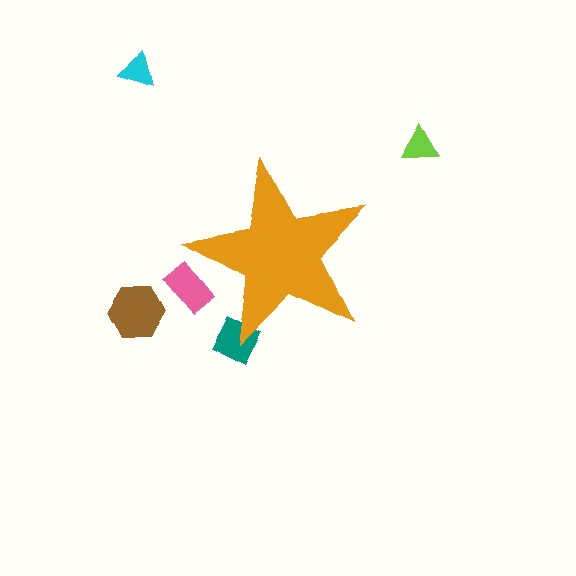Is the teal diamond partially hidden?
Yes, the teal diamond is partially hidden behind the orange star.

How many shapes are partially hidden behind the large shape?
2 shapes are partially hidden.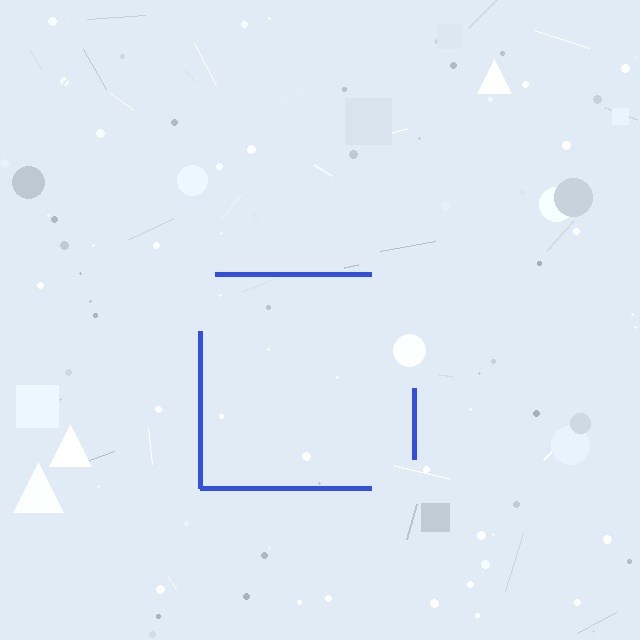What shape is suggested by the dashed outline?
The dashed outline suggests a square.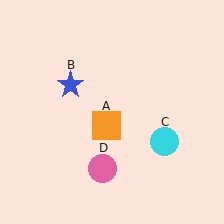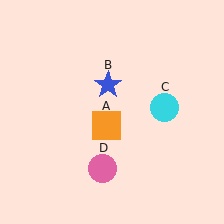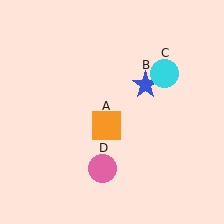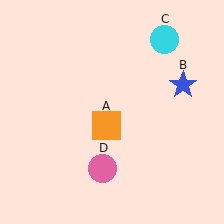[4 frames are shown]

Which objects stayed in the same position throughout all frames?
Orange square (object A) and pink circle (object D) remained stationary.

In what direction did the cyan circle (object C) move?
The cyan circle (object C) moved up.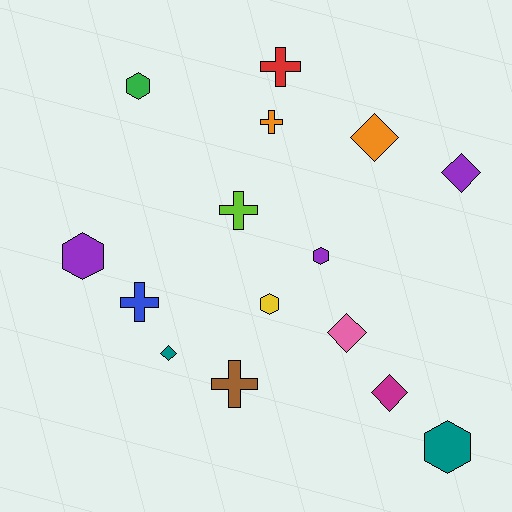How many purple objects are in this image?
There are 3 purple objects.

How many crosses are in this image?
There are 5 crosses.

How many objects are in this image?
There are 15 objects.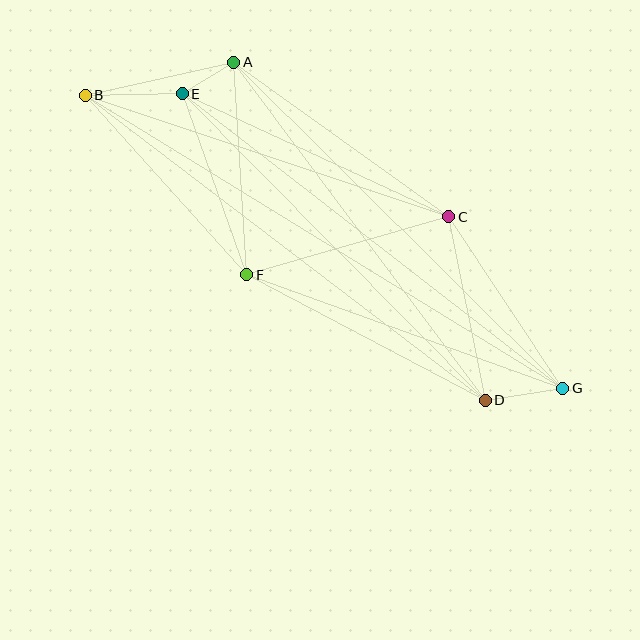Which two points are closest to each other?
Points A and E are closest to each other.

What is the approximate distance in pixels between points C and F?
The distance between C and F is approximately 210 pixels.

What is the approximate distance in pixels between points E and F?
The distance between E and F is approximately 192 pixels.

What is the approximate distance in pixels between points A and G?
The distance between A and G is approximately 463 pixels.